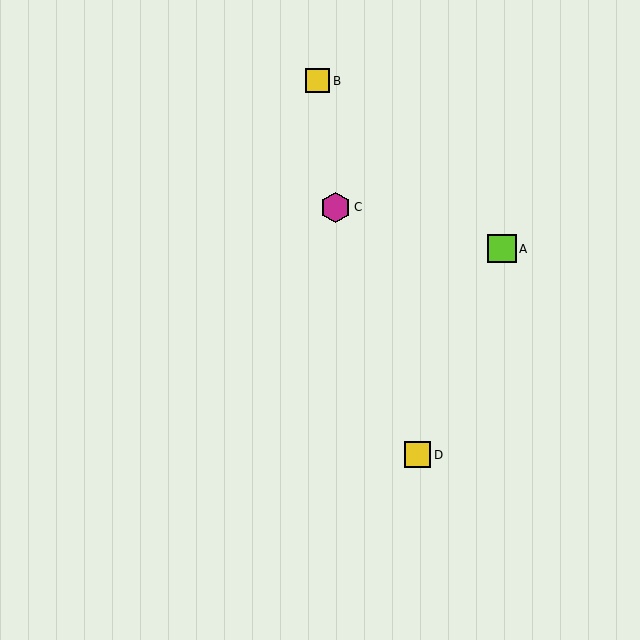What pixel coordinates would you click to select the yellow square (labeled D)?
Click at (417, 455) to select the yellow square D.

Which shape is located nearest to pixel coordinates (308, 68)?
The yellow square (labeled B) at (318, 81) is nearest to that location.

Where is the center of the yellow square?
The center of the yellow square is at (318, 81).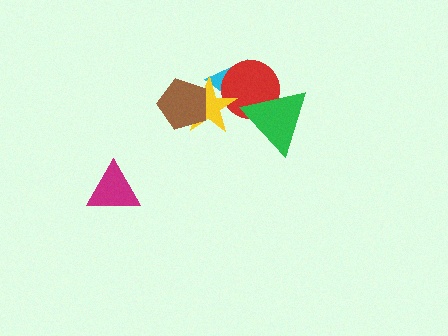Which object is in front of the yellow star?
The brown pentagon is in front of the yellow star.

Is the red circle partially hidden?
Yes, it is partially covered by another shape.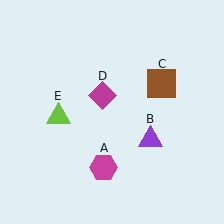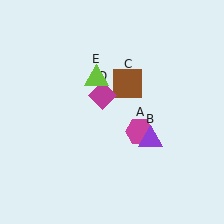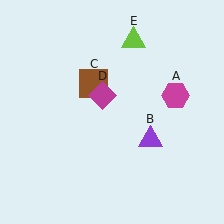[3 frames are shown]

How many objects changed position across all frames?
3 objects changed position: magenta hexagon (object A), brown square (object C), lime triangle (object E).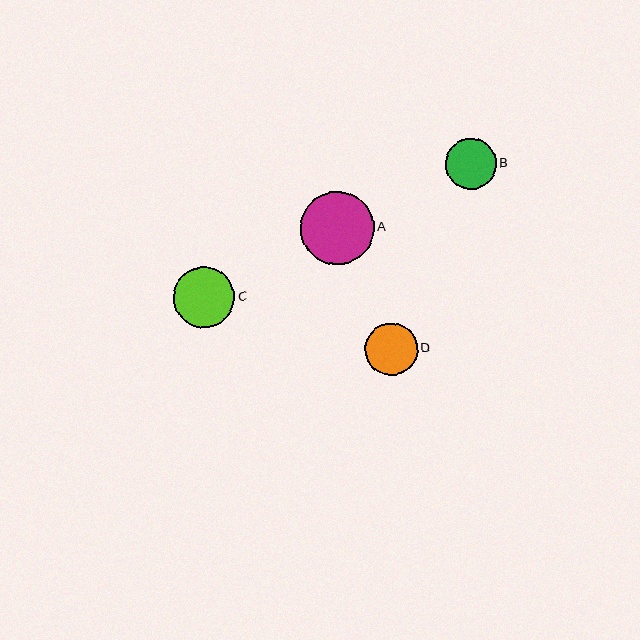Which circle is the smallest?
Circle B is the smallest with a size of approximately 51 pixels.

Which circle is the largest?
Circle A is the largest with a size of approximately 73 pixels.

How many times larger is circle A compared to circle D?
Circle A is approximately 1.4 times the size of circle D.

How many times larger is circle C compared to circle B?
Circle C is approximately 1.2 times the size of circle B.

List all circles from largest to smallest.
From largest to smallest: A, C, D, B.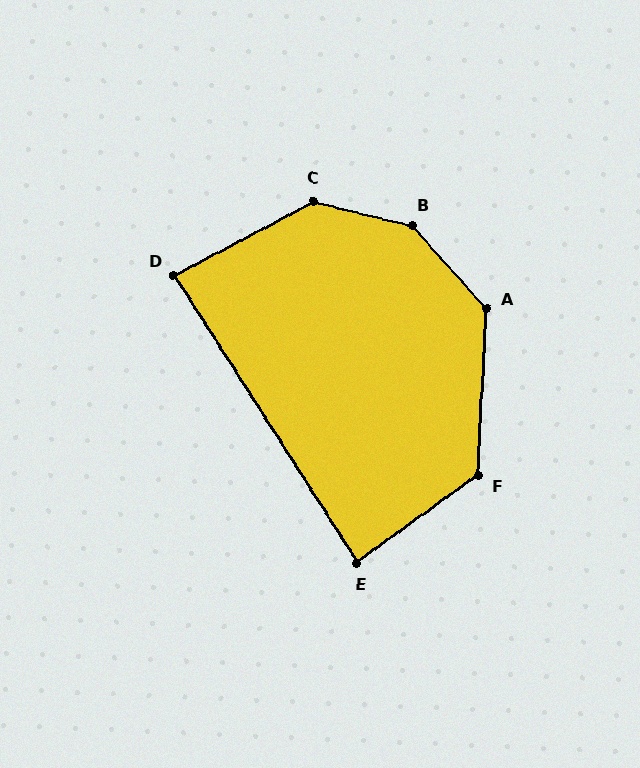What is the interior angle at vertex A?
Approximately 135 degrees (obtuse).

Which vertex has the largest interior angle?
B, at approximately 146 degrees.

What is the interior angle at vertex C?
Approximately 138 degrees (obtuse).